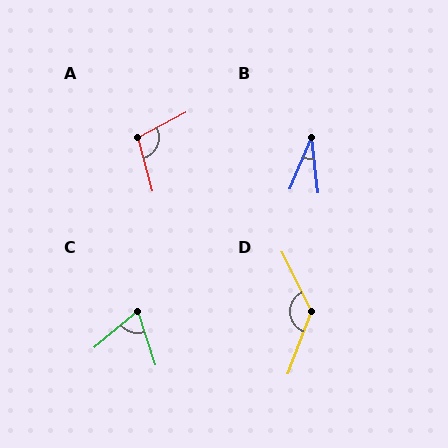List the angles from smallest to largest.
B (29°), C (68°), A (102°), D (133°).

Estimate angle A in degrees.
Approximately 102 degrees.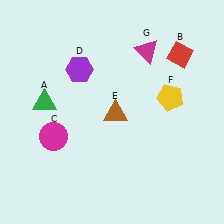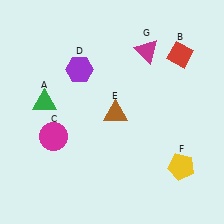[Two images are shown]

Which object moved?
The yellow pentagon (F) moved down.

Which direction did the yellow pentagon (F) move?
The yellow pentagon (F) moved down.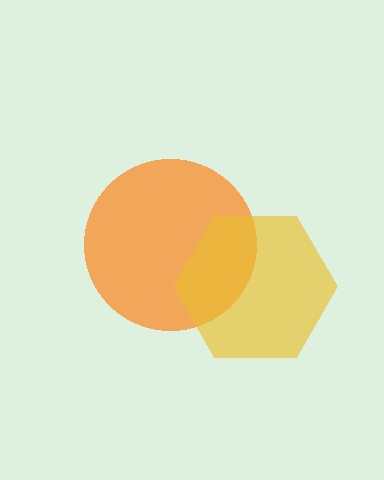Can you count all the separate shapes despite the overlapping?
Yes, there are 2 separate shapes.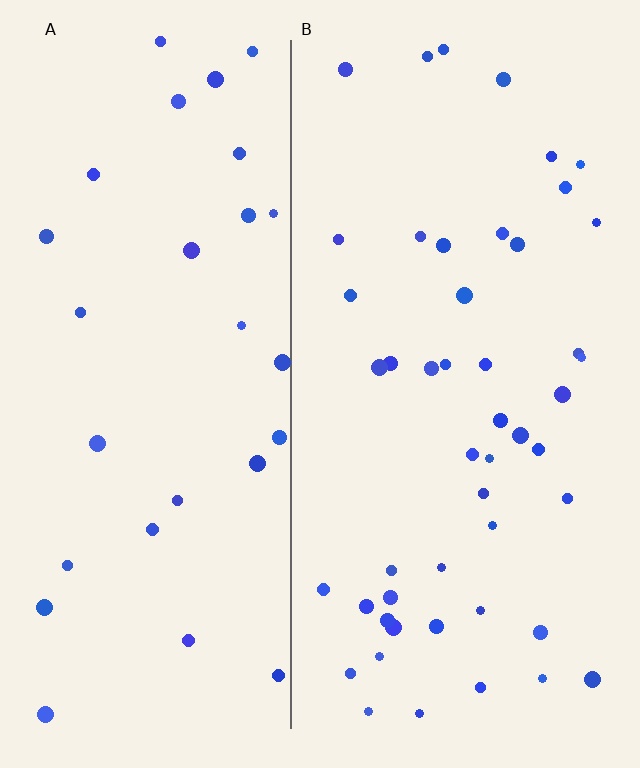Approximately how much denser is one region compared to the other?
Approximately 1.7× — region B over region A.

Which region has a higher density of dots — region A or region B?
B (the right).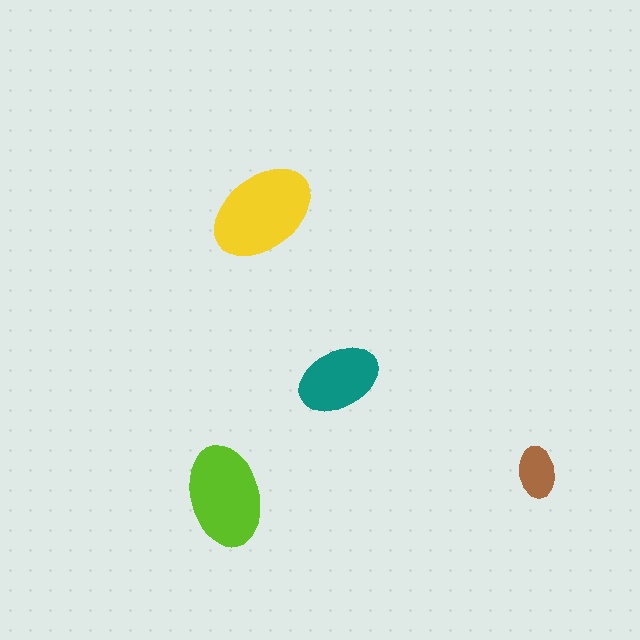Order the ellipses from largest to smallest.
the yellow one, the lime one, the teal one, the brown one.